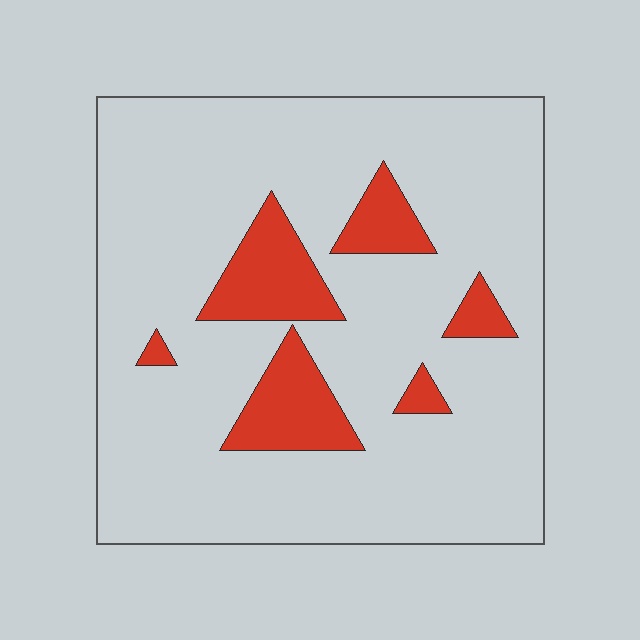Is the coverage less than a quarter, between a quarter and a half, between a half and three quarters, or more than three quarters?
Less than a quarter.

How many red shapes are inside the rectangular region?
6.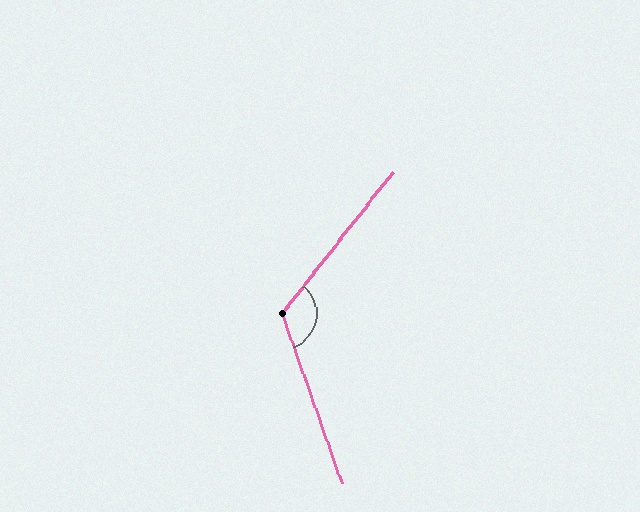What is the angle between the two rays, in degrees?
Approximately 122 degrees.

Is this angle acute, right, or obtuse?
It is obtuse.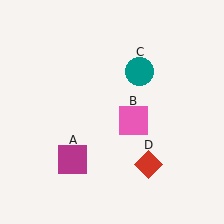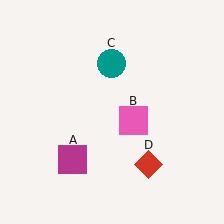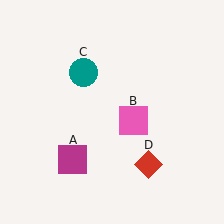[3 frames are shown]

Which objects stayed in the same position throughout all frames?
Magenta square (object A) and pink square (object B) and red diamond (object D) remained stationary.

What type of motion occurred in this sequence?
The teal circle (object C) rotated counterclockwise around the center of the scene.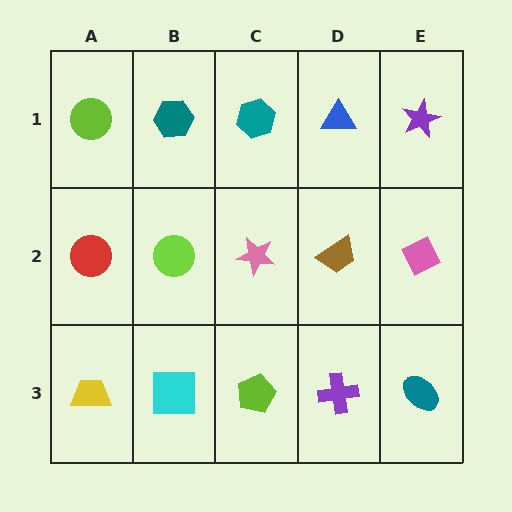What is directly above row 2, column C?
A teal hexagon.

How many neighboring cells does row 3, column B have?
3.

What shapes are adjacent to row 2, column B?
A teal hexagon (row 1, column B), a cyan square (row 3, column B), a red circle (row 2, column A), a pink star (row 2, column C).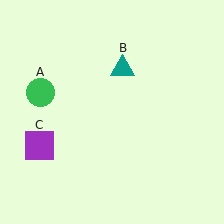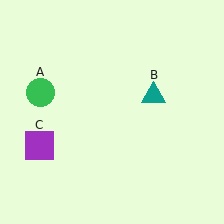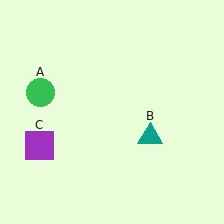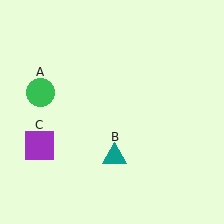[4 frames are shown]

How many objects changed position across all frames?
1 object changed position: teal triangle (object B).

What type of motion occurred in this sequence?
The teal triangle (object B) rotated clockwise around the center of the scene.